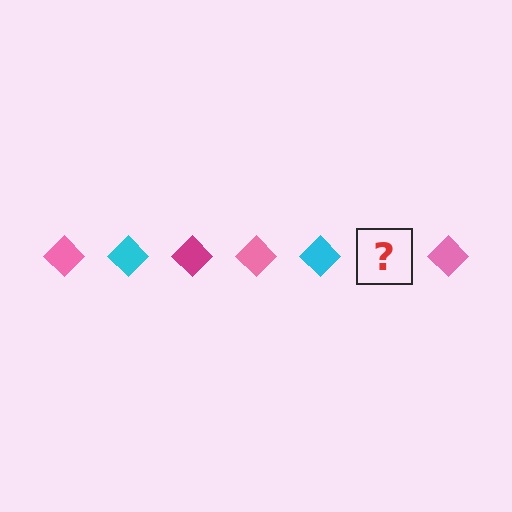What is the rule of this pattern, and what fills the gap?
The rule is that the pattern cycles through pink, cyan, magenta diamonds. The gap should be filled with a magenta diamond.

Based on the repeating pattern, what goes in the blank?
The blank should be a magenta diamond.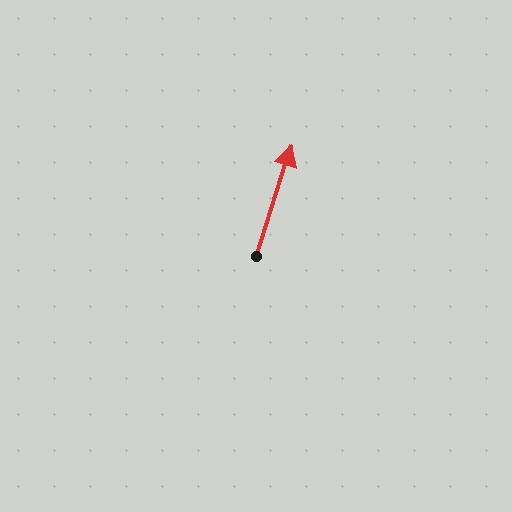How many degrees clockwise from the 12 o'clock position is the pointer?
Approximately 18 degrees.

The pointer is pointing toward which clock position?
Roughly 1 o'clock.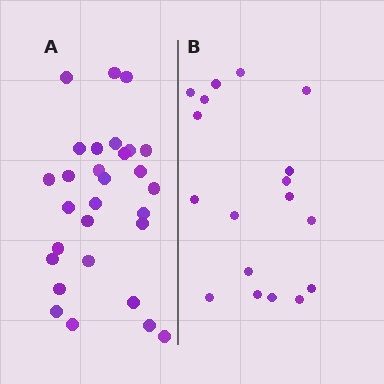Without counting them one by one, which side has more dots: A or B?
Region A (the left region) has more dots.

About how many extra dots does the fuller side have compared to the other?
Region A has roughly 12 or so more dots than region B.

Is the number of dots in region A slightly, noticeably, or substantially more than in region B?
Region A has substantially more. The ratio is roughly 1.6 to 1.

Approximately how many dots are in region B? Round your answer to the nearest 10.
About 20 dots. (The exact count is 18, which rounds to 20.)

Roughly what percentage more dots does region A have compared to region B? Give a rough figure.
About 60% more.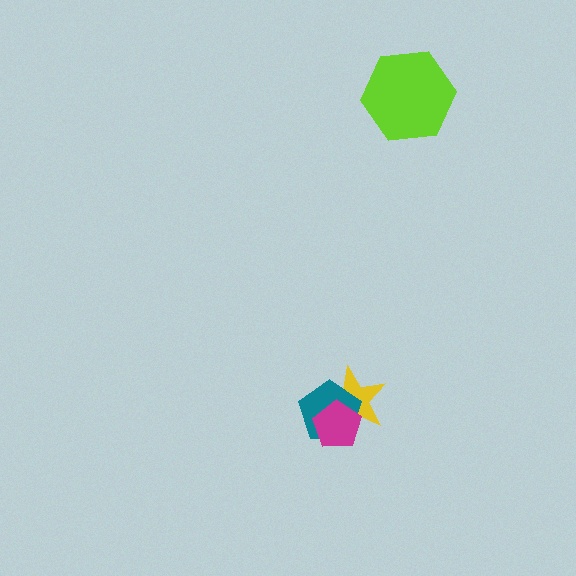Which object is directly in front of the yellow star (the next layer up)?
The teal pentagon is directly in front of the yellow star.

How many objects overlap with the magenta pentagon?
2 objects overlap with the magenta pentagon.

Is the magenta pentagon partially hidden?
No, no other shape covers it.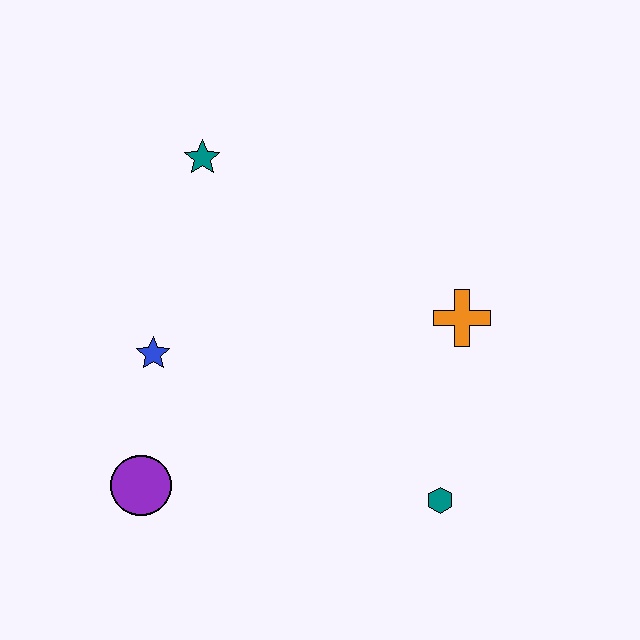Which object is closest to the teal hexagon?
The orange cross is closest to the teal hexagon.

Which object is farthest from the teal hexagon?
The teal star is farthest from the teal hexagon.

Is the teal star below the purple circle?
No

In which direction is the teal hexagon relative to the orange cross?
The teal hexagon is below the orange cross.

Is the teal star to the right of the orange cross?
No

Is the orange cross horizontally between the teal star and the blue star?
No